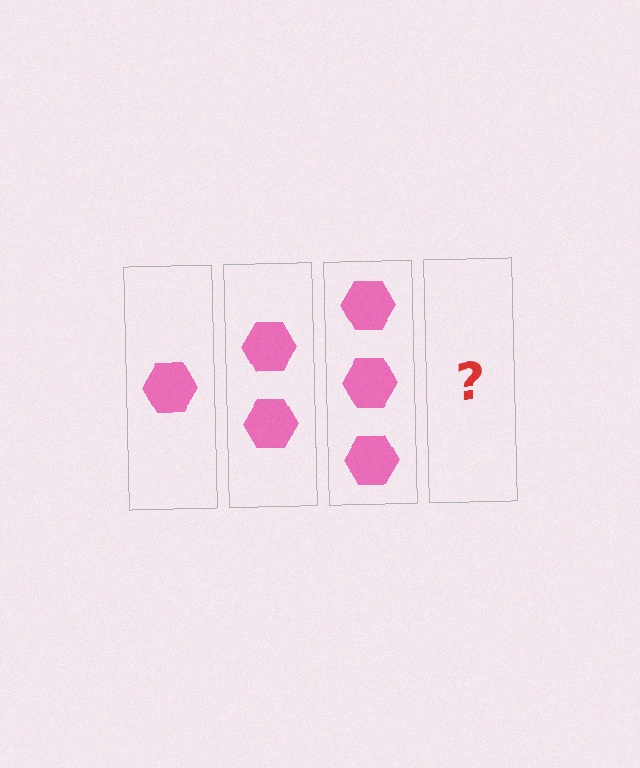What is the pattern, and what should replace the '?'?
The pattern is that each step adds one more hexagon. The '?' should be 4 hexagons.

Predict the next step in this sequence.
The next step is 4 hexagons.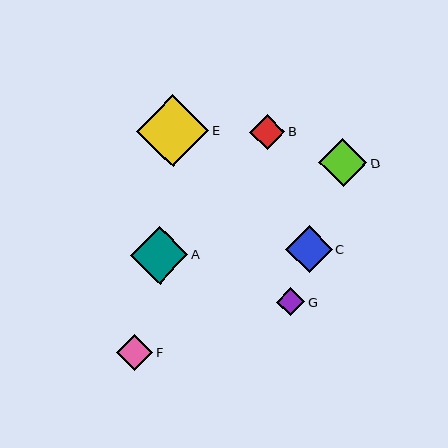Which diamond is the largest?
Diamond E is the largest with a size of approximately 72 pixels.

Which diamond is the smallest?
Diamond G is the smallest with a size of approximately 28 pixels.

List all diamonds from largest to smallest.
From largest to smallest: E, A, D, C, F, B, G.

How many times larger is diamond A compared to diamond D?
Diamond A is approximately 1.2 times the size of diamond D.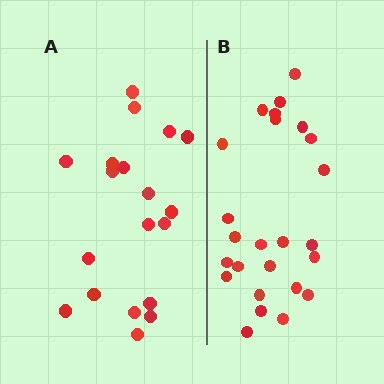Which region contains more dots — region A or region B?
Region B (the right region) has more dots.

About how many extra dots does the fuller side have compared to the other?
Region B has about 6 more dots than region A.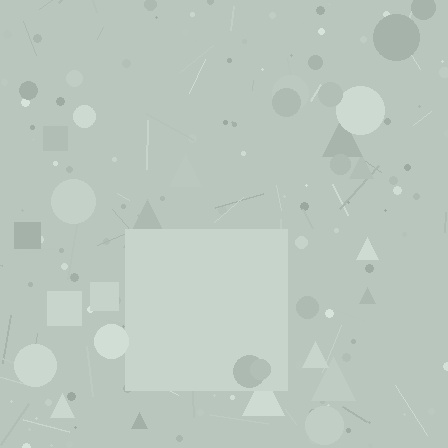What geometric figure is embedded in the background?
A square is embedded in the background.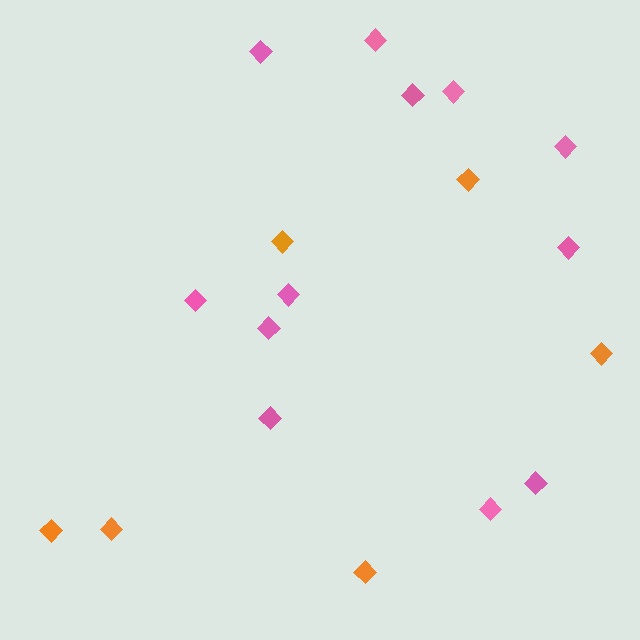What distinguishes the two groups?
There are 2 groups: one group of pink diamonds (12) and one group of orange diamonds (6).